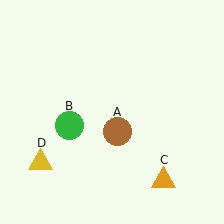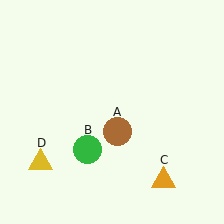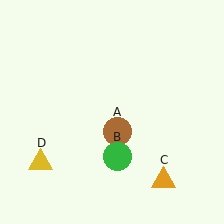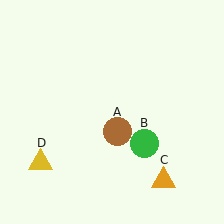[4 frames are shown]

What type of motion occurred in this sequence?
The green circle (object B) rotated counterclockwise around the center of the scene.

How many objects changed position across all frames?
1 object changed position: green circle (object B).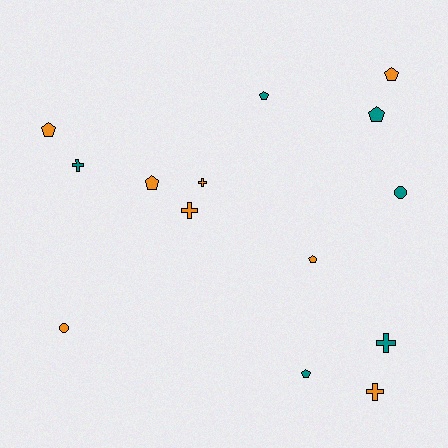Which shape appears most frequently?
Pentagon, with 7 objects.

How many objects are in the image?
There are 14 objects.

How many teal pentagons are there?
There are 3 teal pentagons.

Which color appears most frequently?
Orange, with 8 objects.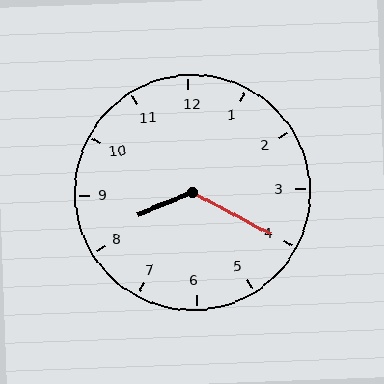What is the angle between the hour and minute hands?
Approximately 130 degrees.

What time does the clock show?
8:20.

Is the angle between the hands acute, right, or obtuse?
It is obtuse.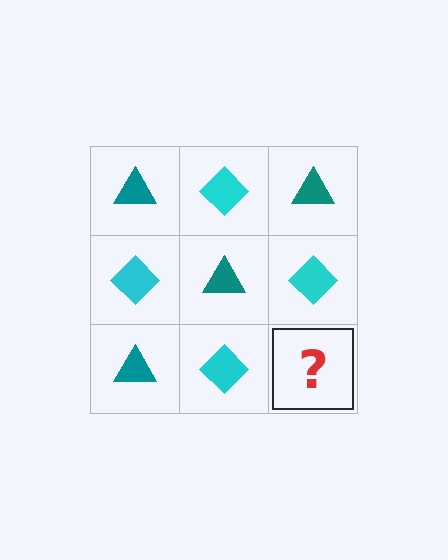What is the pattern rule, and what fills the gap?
The rule is that it alternates teal triangle and cyan diamond in a checkerboard pattern. The gap should be filled with a teal triangle.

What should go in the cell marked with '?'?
The missing cell should contain a teal triangle.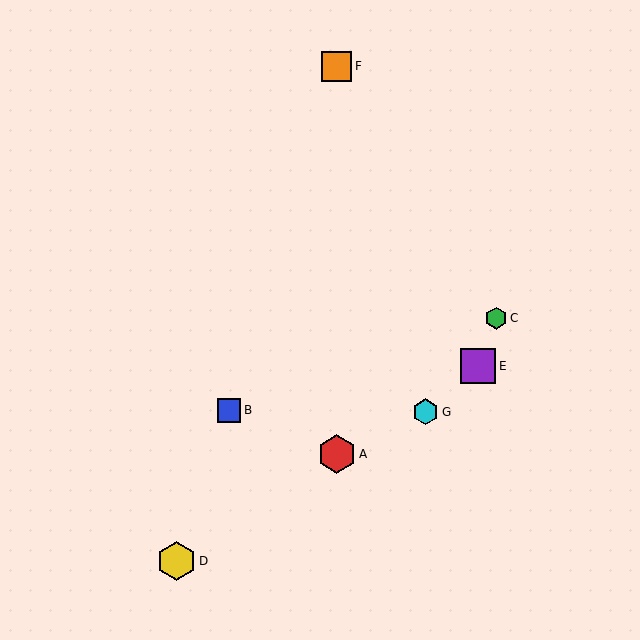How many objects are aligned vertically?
2 objects (A, F) are aligned vertically.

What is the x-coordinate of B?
Object B is at x≈229.